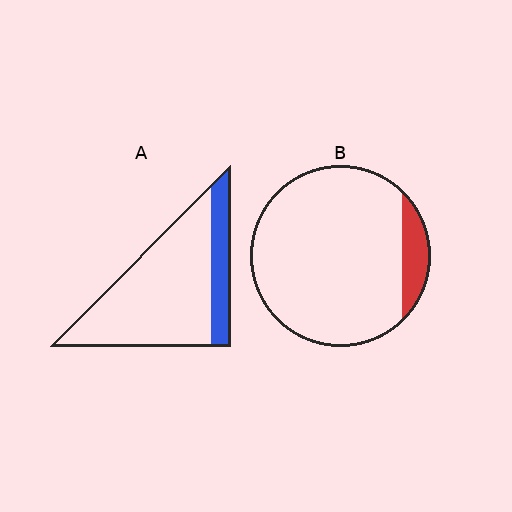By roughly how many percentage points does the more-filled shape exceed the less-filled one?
By roughly 10 percentage points (A over B).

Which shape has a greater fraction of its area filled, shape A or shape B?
Shape A.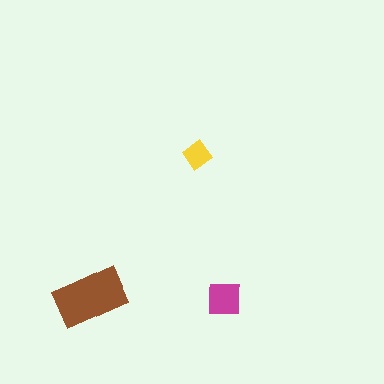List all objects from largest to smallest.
The brown rectangle, the magenta square, the yellow diamond.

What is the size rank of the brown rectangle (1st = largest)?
1st.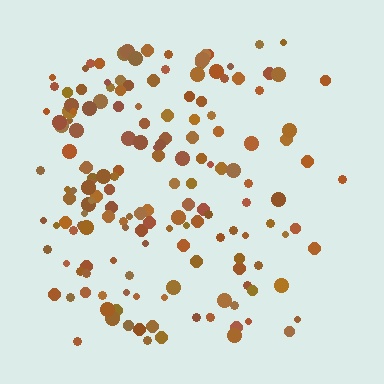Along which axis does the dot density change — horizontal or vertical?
Horizontal.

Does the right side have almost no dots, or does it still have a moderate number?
Still a moderate number, just noticeably fewer than the left.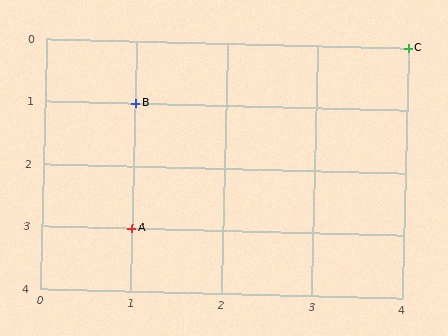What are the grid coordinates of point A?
Point A is at grid coordinates (1, 3).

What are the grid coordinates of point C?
Point C is at grid coordinates (4, 0).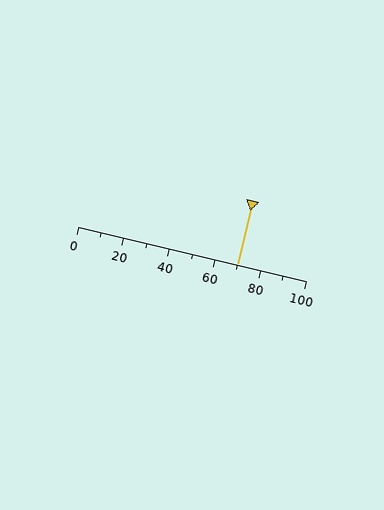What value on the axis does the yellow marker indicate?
The marker indicates approximately 70.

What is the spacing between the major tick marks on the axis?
The major ticks are spaced 20 apart.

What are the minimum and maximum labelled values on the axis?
The axis runs from 0 to 100.